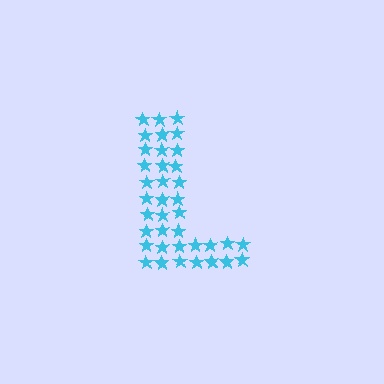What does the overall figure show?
The overall figure shows the letter L.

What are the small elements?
The small elements are stars.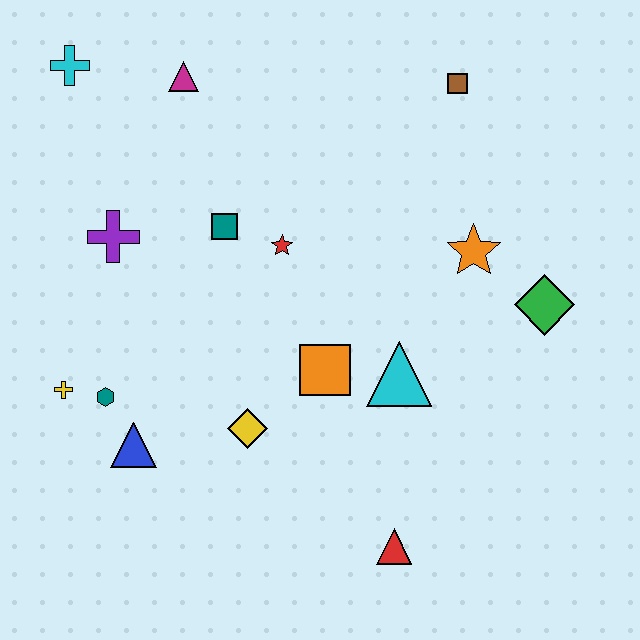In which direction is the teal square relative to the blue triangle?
The teal square is above the blue triangle.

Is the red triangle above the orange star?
No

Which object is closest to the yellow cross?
The teal hexagon is closest to the yellow cross.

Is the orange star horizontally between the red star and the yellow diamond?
No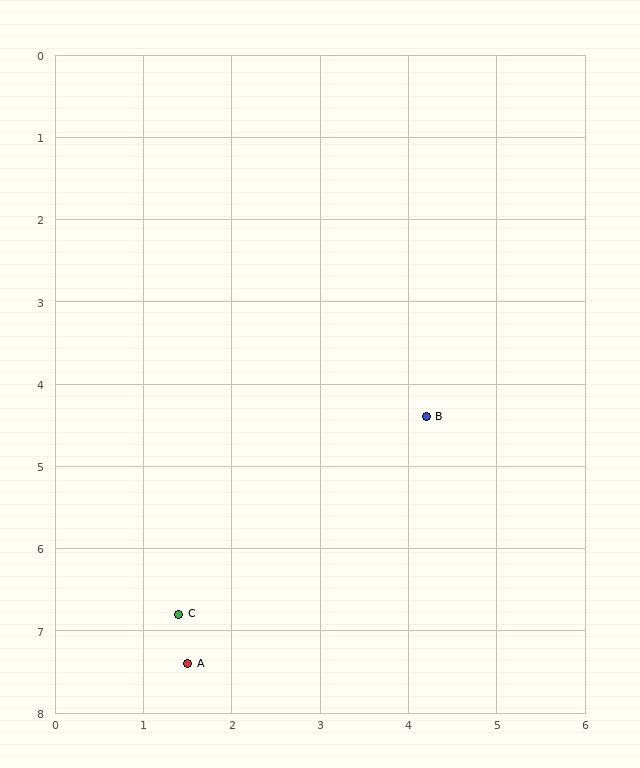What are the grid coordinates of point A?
Point A is at approximately (1.5, 7.4).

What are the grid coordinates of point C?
Point C is at approximately (1.4, 6.8).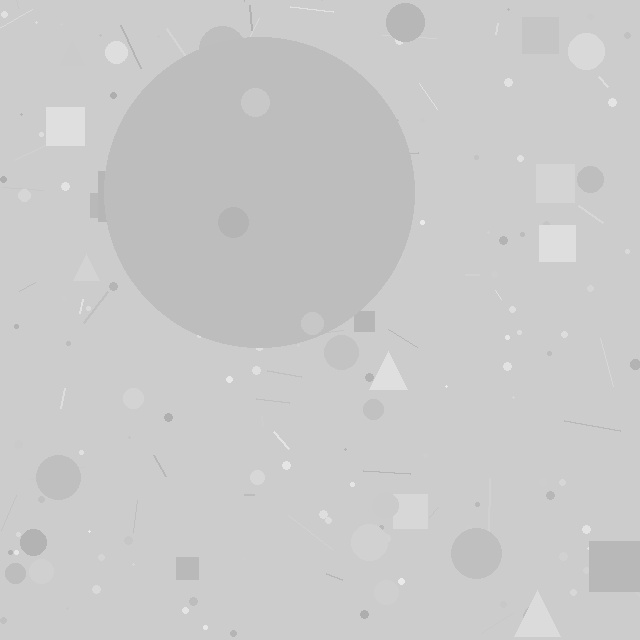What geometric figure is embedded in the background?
A circle is embedded in the background.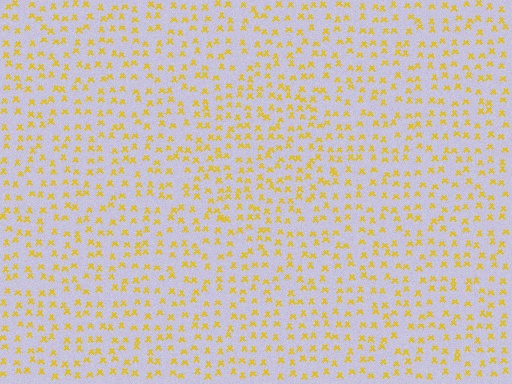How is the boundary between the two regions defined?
The boundary is defined by a change in element density (approximately 1.4x ratio). All elements are the same color, size, and shape.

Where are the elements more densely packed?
The elements are more densely packed inside the diamond boundary.